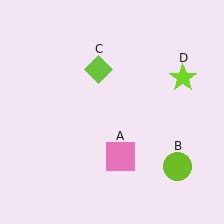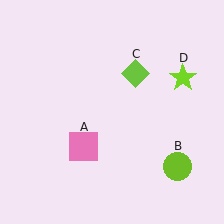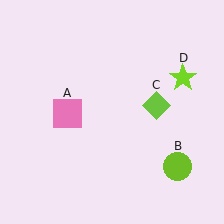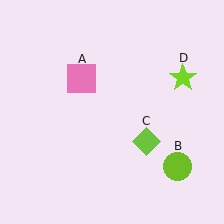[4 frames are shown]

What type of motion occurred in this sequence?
The pink square (object A), lime diamond (object C) rotated clockwise around the center of the scene.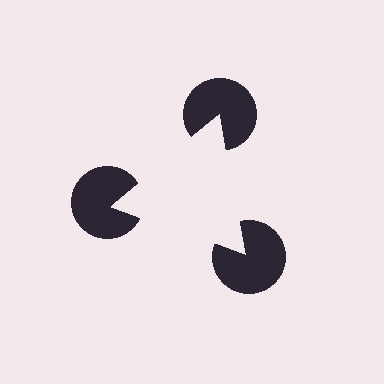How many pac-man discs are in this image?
There are 3 — one at each vertex of the illusory triangle.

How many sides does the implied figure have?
3 sides.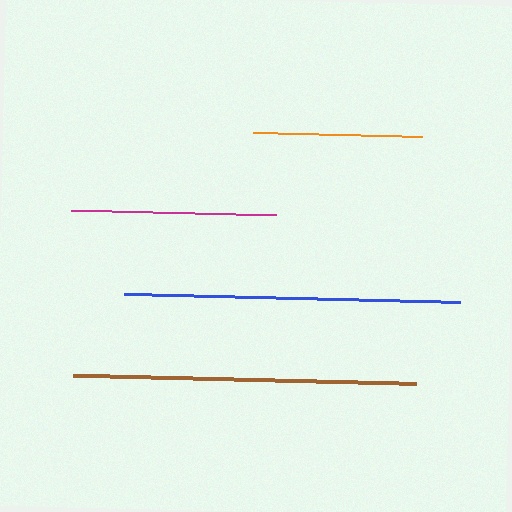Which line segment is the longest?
The brown line is the longest at approximately 343 pixels.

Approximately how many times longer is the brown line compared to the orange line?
The brown line is approximately 2.0 times the length of the orange line.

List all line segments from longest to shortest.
From longest to shortest: brown, blue, magenta, orange.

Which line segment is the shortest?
The orange line is the shortest at approximately 169 pixels.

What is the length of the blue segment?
The blue segment is approximately 336 pixels long.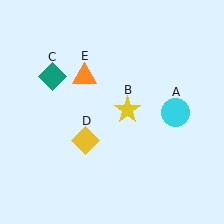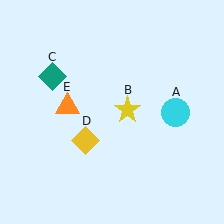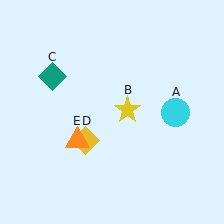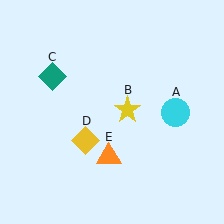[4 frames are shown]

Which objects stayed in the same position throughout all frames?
Cyan circle (object A) and yellow star (object B) and teal diamond (object C) and yellow diamond (object D) remained stationary.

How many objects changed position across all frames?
1 object changed position: orange triangle (object E).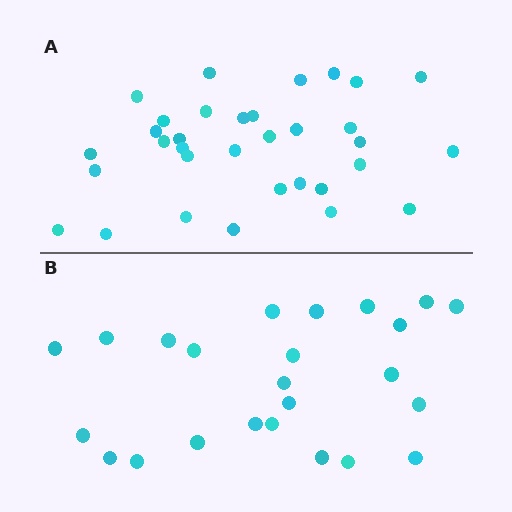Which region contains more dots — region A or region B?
Region A (the top region) has more dots.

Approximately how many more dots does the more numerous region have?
Region A has roughly 8 or so more dots than region B.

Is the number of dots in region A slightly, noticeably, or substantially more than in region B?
Region A has noticeably more, but not dramatically so. The ratio is roughly 1.4 to 1.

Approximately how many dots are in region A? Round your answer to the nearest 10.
About 30 dots. (The exact count is 33, which rounds to 30.)